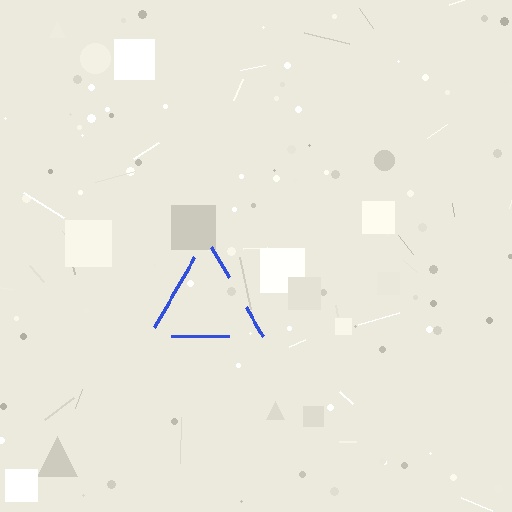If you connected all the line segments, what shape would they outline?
They would outline a triangle.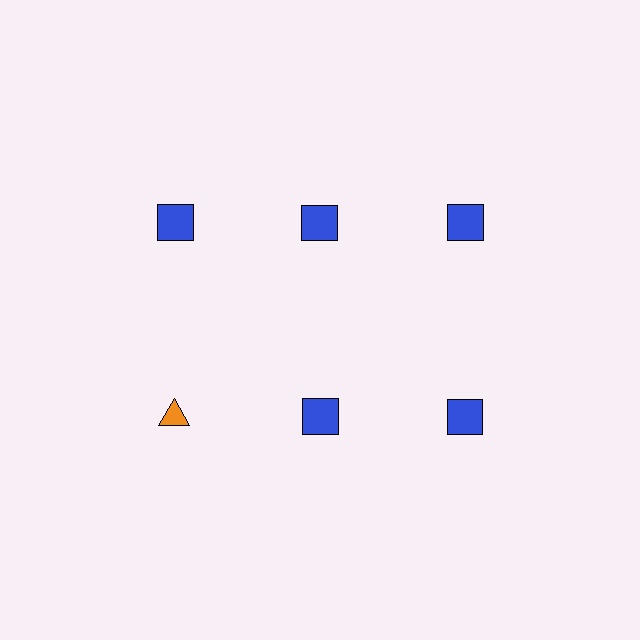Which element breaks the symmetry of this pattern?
The orange triangle in the second row, leftmost column breaks the symmetry. All other shapes are blue squares.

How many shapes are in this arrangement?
There are 6 shapes arranged in a grid pattern.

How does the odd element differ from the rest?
It differs in both color (orange instead of blue) and shape (triangle instead of square).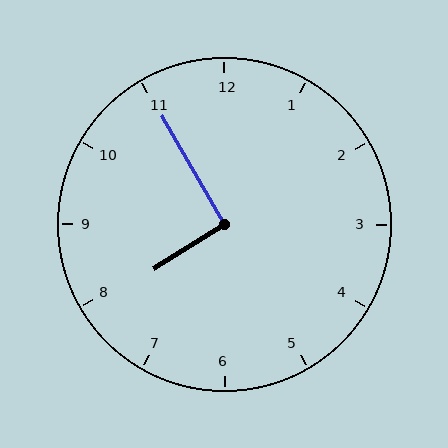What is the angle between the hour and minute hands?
Approximately 92 degrees.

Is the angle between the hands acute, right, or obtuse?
It is right.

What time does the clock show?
7:55.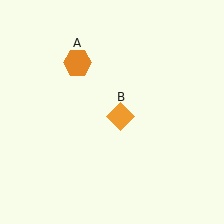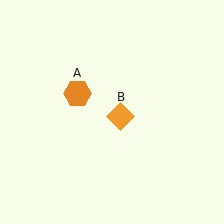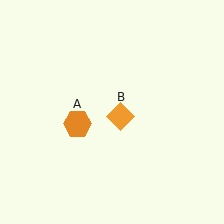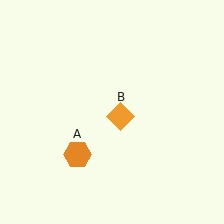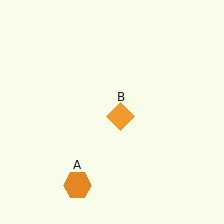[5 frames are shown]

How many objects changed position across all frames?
1 object changed position: orange hexagon (object A).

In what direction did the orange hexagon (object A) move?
The orange hexagon (object A) moved down.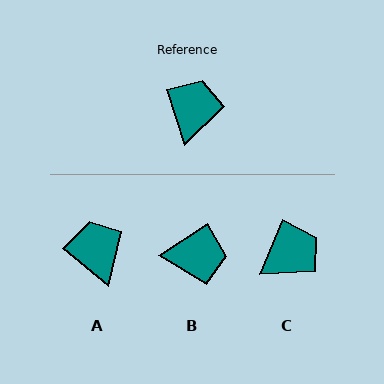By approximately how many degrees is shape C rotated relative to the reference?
Approximately 41 degrees clockwise.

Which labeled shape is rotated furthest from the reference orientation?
B, about 75 degrees away.